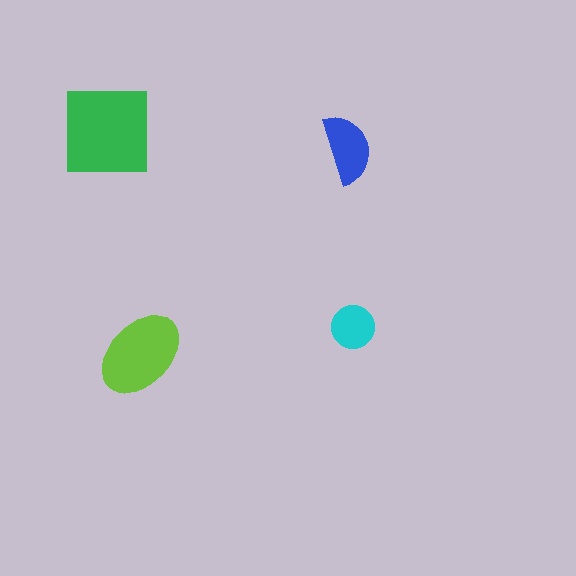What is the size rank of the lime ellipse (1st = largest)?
2nd.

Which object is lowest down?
The lime ellipse is bottommost.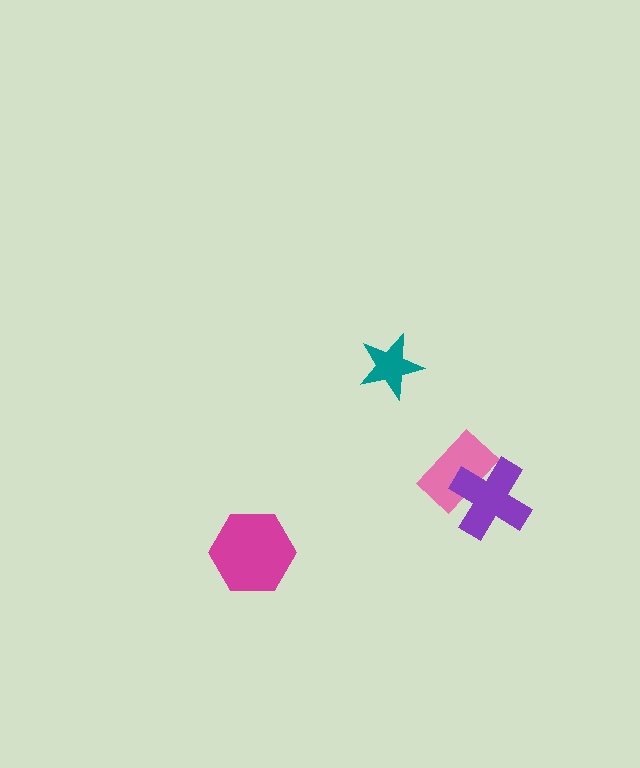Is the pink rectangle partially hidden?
Yes, it is partially covered by another shape.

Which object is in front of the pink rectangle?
The purple cross is in front of the pink rectangle.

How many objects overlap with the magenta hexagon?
0 objects overlap with the magenta hexagon.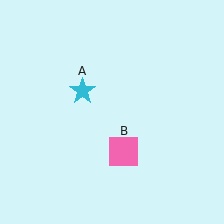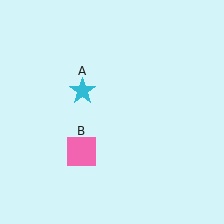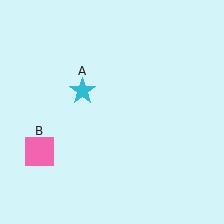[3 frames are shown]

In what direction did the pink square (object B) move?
The pink square (object B) moved left.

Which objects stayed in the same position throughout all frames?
Cyan star (object A) remained stationary.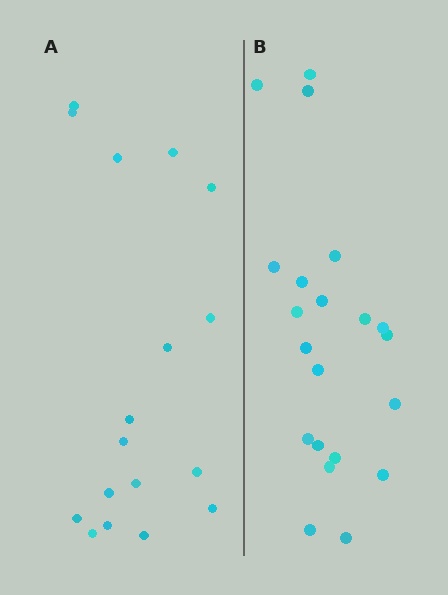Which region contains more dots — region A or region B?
Region B (the right region) has more dots.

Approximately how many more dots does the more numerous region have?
Region B has about 4 more dots than region A.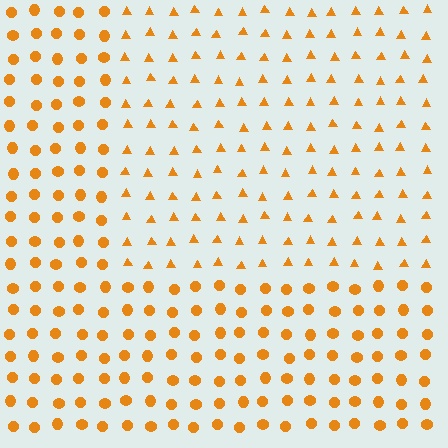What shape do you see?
I see a rectangle.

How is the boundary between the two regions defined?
The boundary is defined by a change in element shape: triangles inside vs. circles outside. All elements share the same color and spacing.